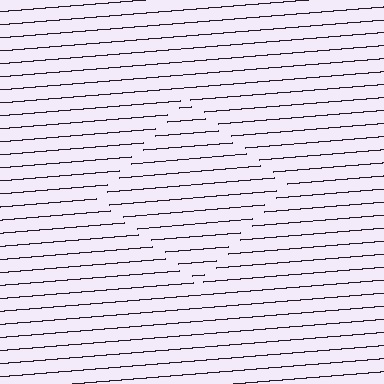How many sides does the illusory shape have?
4 sides — the line-ends trace a square.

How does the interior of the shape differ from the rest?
The interior of the shape contains the same grating, shifted by half a period — the contour is defined by the phase discontinuity where line-ends from the inner and outer gratings abut.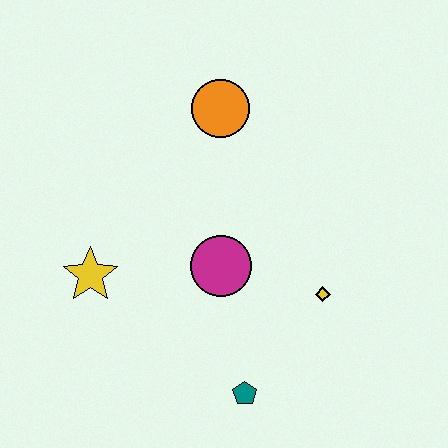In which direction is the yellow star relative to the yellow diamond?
The yellow star is to the left of the yellow diamond.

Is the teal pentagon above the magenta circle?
No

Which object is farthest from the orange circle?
The teal pentagon is farthest from the orange circle.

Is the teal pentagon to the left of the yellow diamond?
Yes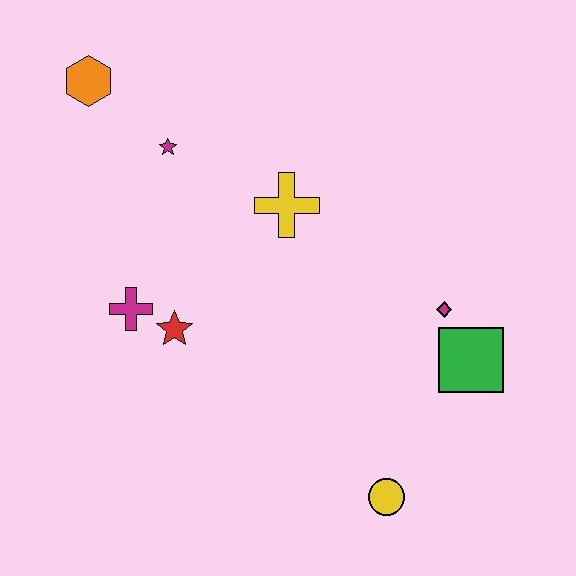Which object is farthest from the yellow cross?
The yellow circle is farthest from the yellow cross.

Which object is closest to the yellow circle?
The green square is closest to the yellow circle.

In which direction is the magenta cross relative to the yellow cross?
The magenta cross is to the left of the yellow cross.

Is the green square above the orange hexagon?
No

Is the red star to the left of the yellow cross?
Yes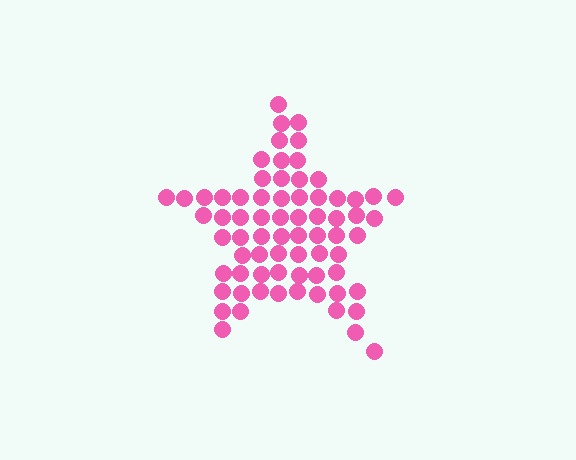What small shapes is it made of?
It is made of small circles.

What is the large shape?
The large shape is a star.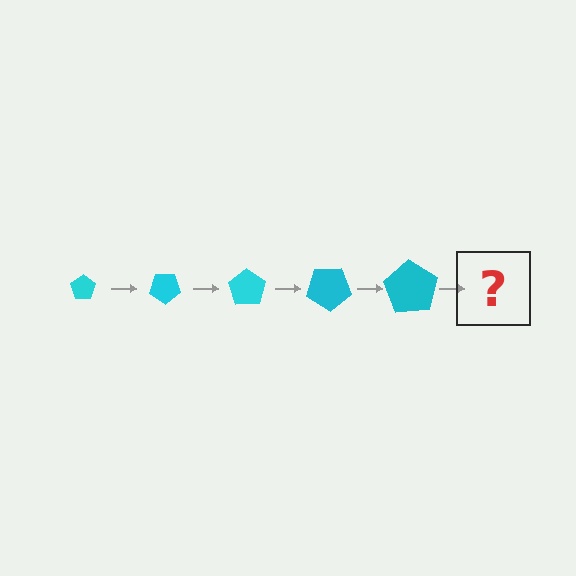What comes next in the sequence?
The next element should be a pentagon, larger than the previous one and rotated 175 degrees from the start.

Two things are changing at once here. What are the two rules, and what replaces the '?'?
The two rules are that the pentagon grows larger each step and it rotates 35 degrees each step. The '?' should be a pentagon, larger than the previous one and rotated 175 degrees from the start.